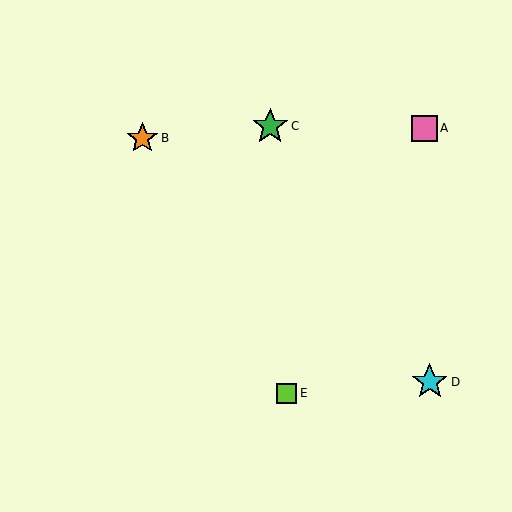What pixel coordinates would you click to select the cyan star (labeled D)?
Click at (430, 382) to select the cyan star D.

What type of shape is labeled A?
Shape A is a pink square.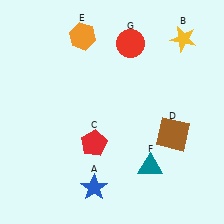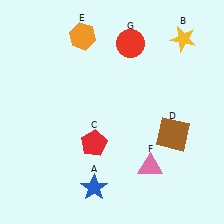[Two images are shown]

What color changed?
The triangle (F) changed from teal in Image 1 to pink in Image 2.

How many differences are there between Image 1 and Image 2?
There is 1 difference between the two images.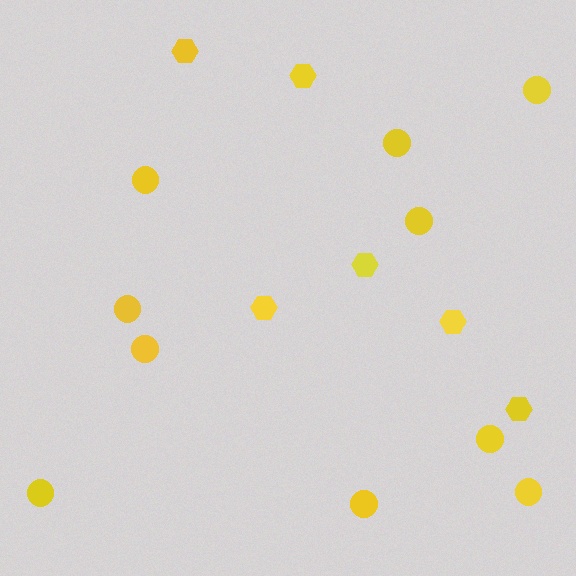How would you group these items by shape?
There are 2 groups: one group of hexagons (6) and one group of circles (10).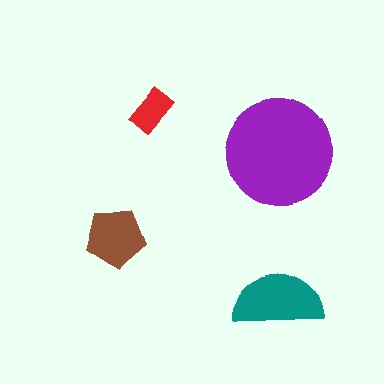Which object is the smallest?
The red rectangle.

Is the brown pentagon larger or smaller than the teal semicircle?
Smaller.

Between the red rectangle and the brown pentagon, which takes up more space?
The brown pentagon.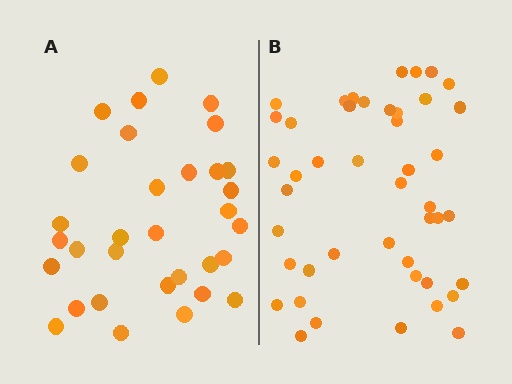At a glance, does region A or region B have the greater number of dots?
Region B (the right region) has more dots.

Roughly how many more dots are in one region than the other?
Region B has approximately 15 more dots than region A.